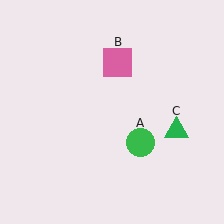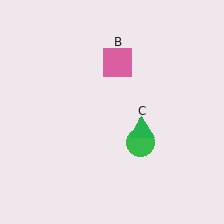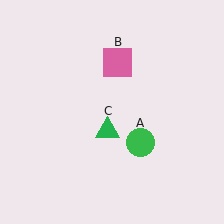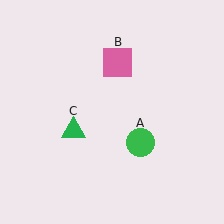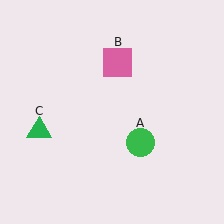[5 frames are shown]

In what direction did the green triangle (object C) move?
The green triangle (object C) moved left.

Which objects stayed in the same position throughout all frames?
Green circle (object A) and pink square (object B) remained stationary.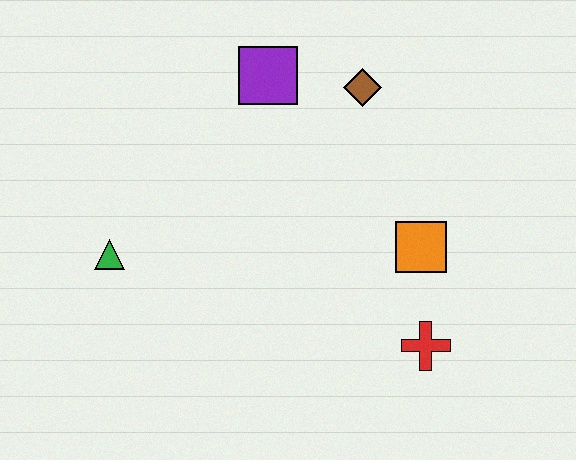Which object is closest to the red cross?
The orange square is closest to the red cross.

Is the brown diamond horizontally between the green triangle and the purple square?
No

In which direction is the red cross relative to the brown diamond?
The red cross is below the brown diamond.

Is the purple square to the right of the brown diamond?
No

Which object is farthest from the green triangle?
The red cross is farthest from the green triangle.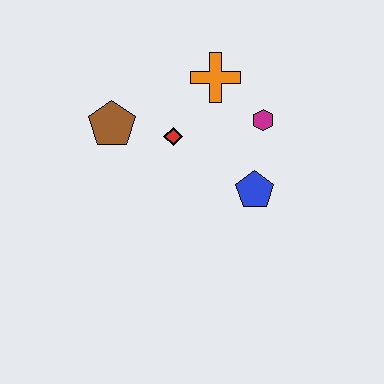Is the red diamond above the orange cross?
No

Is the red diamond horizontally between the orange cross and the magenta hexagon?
No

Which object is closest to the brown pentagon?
The red diamond is closest to the brown pentagon.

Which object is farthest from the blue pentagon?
The brown pentagon is farthest from the blue pentagon.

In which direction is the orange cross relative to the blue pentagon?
The orange cross is above the blue pentagon.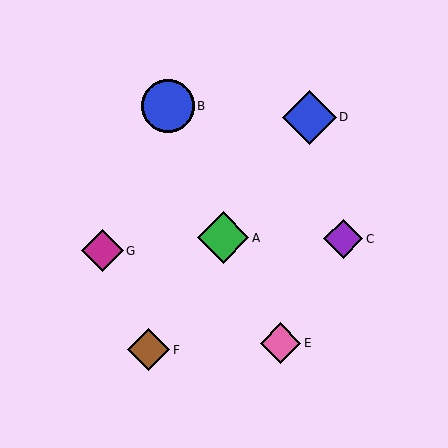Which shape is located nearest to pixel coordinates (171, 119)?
The blue circle (labeled B) at (168, 106) is nearest to that location.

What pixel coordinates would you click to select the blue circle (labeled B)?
Click at (168, 106) to select the blue circle B.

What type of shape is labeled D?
Shape D is a blue diamond.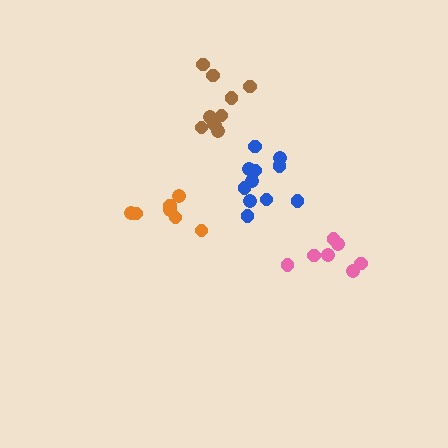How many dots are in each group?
Group 1: 11 dots, Group 2: 10 dots, Group 3: 7 dots, Group 4: 7 dots (35 total).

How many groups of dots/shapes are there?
There are 4 groups.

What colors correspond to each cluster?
The clusters are colored: blue, brown, orange, pink.